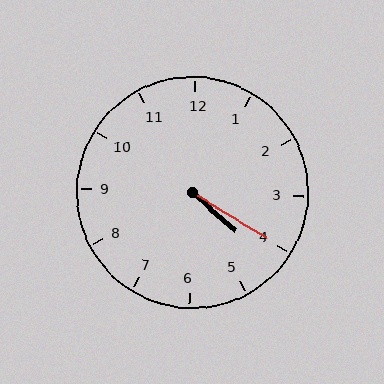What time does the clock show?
4:20.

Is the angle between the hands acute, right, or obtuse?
It is acute.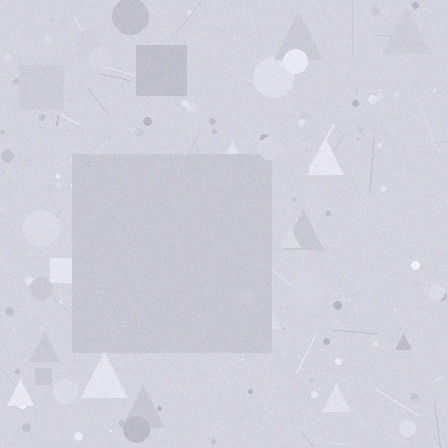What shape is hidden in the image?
A square is hidden in the image.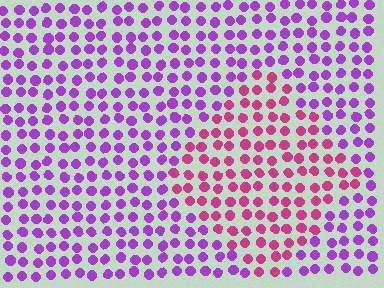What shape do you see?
I see a diamond.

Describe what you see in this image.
The image is filled with small purple elements in a uniform arrangement. A diamond-shaped region is visible where the elements are tinted to a slightly different hue, forming a subtle color boundary.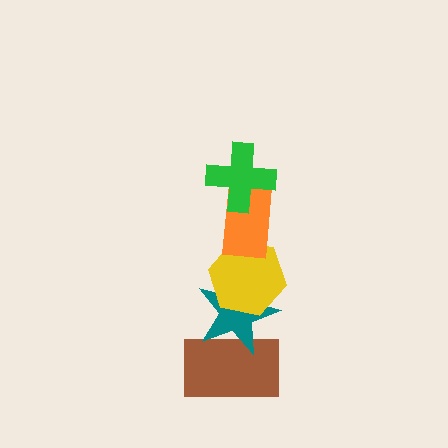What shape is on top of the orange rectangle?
The green cross is on top of the orange rectangle.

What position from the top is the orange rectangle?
The orange rectangle is 2nd from the top.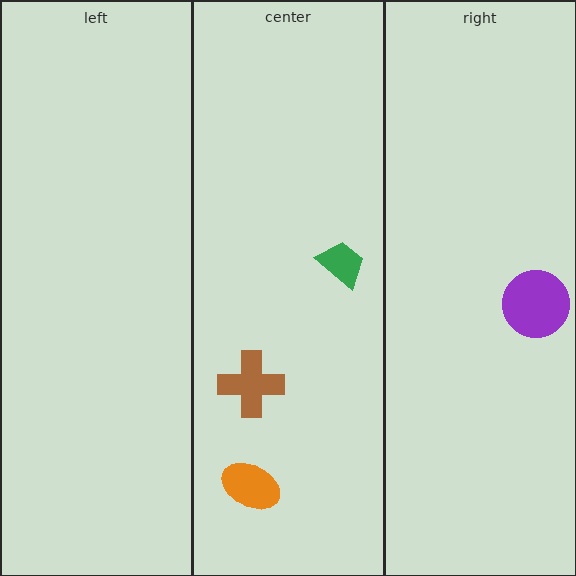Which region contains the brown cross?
The center region.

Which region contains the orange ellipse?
The center region.